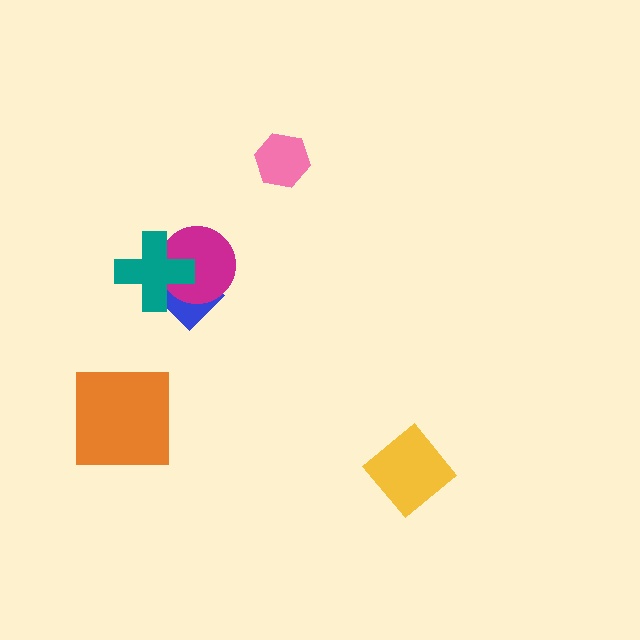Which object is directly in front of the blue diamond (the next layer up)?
The magenta circle is directly in front of the blue diamond.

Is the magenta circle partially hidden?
Yes, it is partially covered by another shape.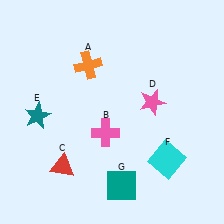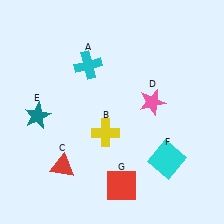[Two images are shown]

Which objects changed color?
A changed from orange to cyan. B changed from pink to yellow. G changed from teal to red.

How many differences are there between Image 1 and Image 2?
There are 3 differences between the two images.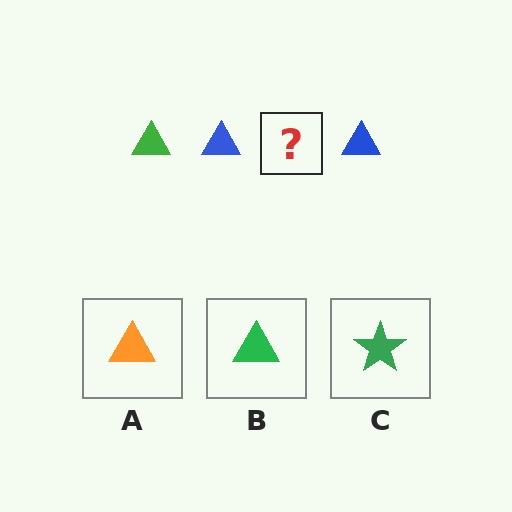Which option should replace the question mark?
Option B.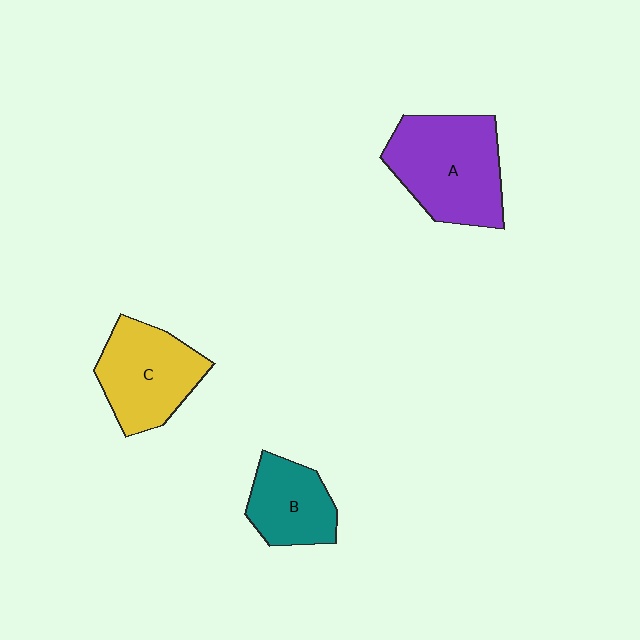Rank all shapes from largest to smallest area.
From largest to smallest: A (purple), C (yellow), B (teal).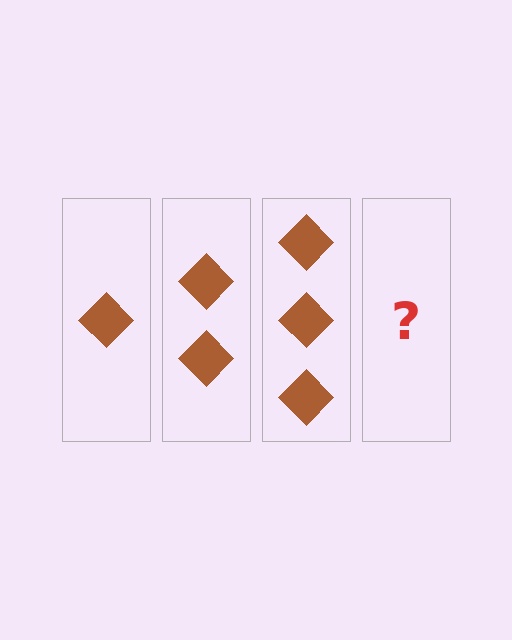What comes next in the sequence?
The next element should be 4 diamonds.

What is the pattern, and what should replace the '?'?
The pattern is that each step adds one more diamond. The '?' should be 4 diamonds.